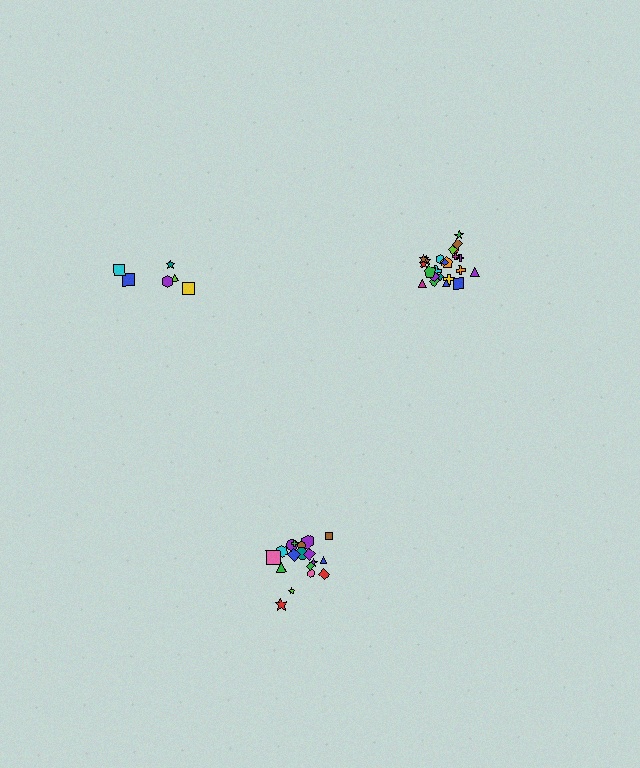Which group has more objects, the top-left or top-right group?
The top-right group.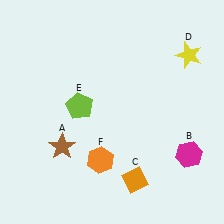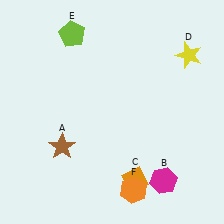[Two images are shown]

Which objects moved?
The objects that moved are: the magenta hexagon (B), the lime pentagon (E), the orange hexagon (F).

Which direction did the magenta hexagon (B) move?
The magenta hexagon (B) moved down.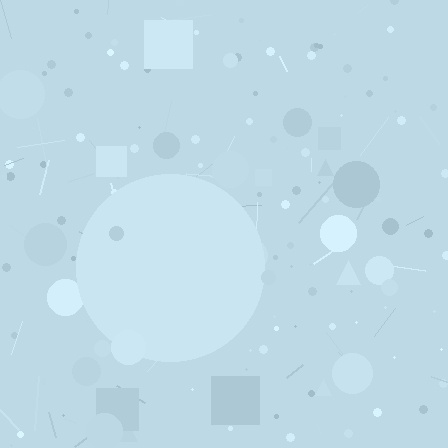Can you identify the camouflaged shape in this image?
The camouflaged shape is a circle.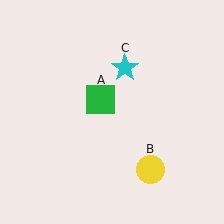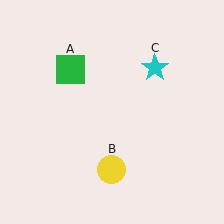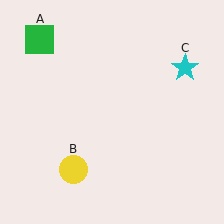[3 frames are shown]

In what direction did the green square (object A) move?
The green square (object A) moved up and to the left.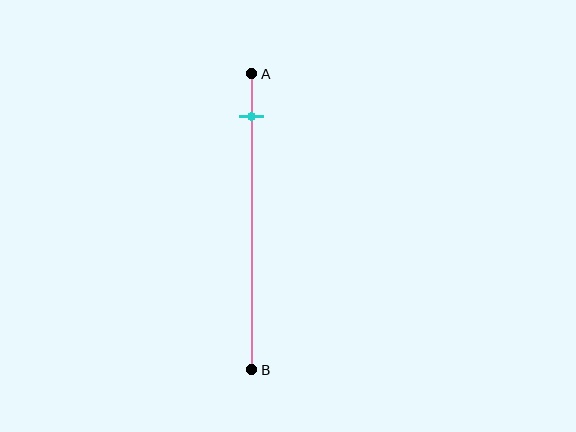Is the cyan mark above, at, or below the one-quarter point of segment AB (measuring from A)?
The cyan mark is above the one-quarter point of segment AB.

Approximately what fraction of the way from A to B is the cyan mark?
The cyan mark is approximately 15% of the way from A to B.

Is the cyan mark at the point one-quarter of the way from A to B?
No, the mark is at about 15% from A, not at the 25% one-quarter point.